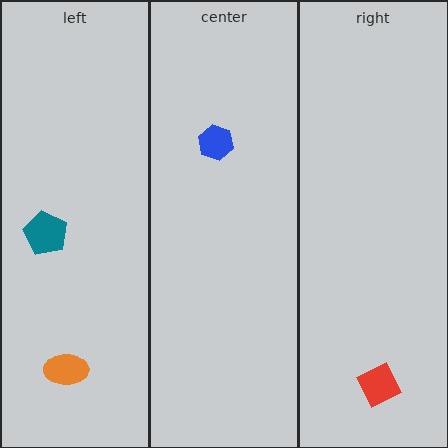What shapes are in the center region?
The blue hexagon.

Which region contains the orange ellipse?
The left region.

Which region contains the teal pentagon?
The left region.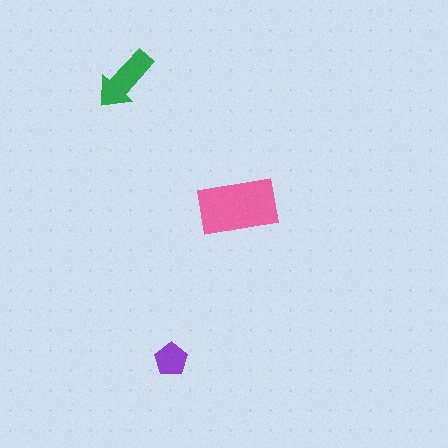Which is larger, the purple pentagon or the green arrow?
The green arrow.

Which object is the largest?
The pink rectangle.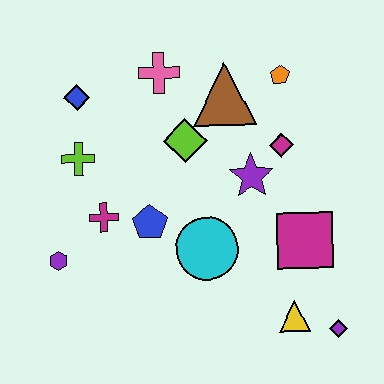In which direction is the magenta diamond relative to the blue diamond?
The magenta diamond is to the right of the blue diamond.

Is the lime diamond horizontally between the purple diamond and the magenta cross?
Yes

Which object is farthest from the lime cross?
The purple diamond is farthest from the lime cross.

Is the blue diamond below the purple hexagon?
No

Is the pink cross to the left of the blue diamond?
No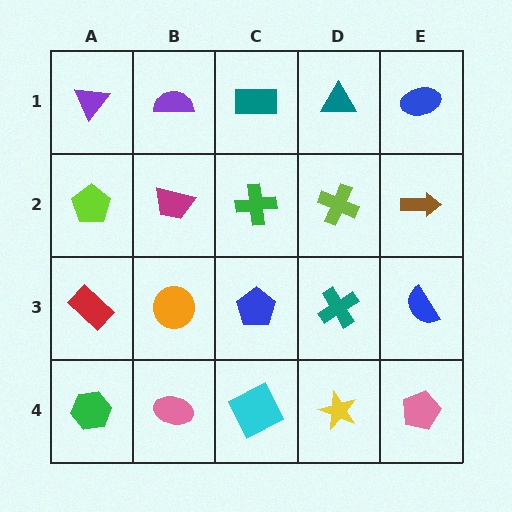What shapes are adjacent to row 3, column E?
A brown arrow (row 2, column E), a pink pentagon (row 4, column E), a teal cross (row 3, column D).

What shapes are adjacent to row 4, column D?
A teal cross (row 3, column D), a cyan square (row 4, column C), a pink pentagon (row 4, column E).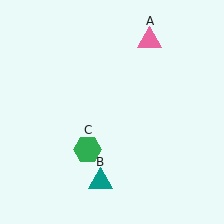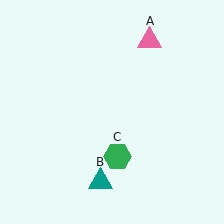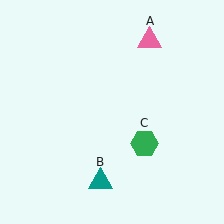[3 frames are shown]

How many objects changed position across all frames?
1 object changed position: green hexagon (object C).